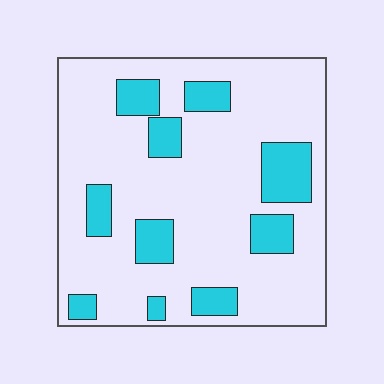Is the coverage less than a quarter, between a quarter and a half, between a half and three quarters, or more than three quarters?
Less than a quarter.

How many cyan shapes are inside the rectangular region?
10.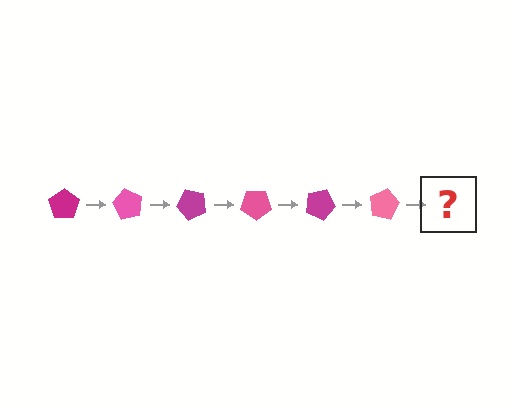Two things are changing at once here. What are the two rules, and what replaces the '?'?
The two rules are that it rotates 60 degrees each step and the color cycles through magenta and pink. The '?' should be a magenta pentagon, rotated 360 degrees from the start.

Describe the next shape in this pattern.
It should be a magenta pentagon, rotated 360 degrees from the start.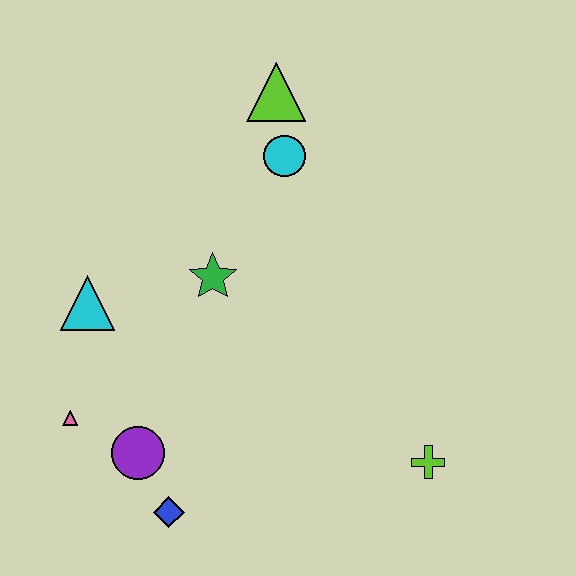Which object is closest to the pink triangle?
The purple circle is closest to the pink triangle.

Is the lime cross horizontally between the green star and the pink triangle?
No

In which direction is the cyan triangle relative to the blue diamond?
The cyan triangle is above the blue diamond.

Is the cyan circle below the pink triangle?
No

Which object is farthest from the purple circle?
The lime triangle is farthest from the purple circle.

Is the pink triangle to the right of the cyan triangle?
No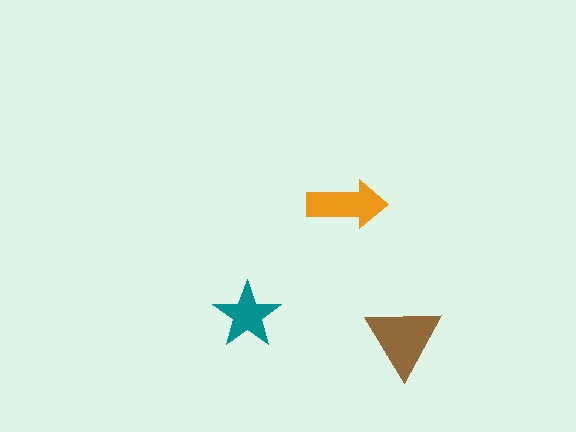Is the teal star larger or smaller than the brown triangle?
Smaller.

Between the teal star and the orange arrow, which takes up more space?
The orange arrow.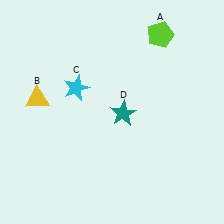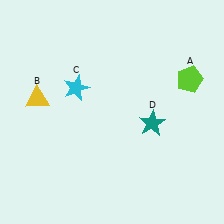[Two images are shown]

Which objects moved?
The objects that moved are: the lime pentagon (A), the teal star (D).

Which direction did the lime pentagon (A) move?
The lime pentagon (A) moved down.